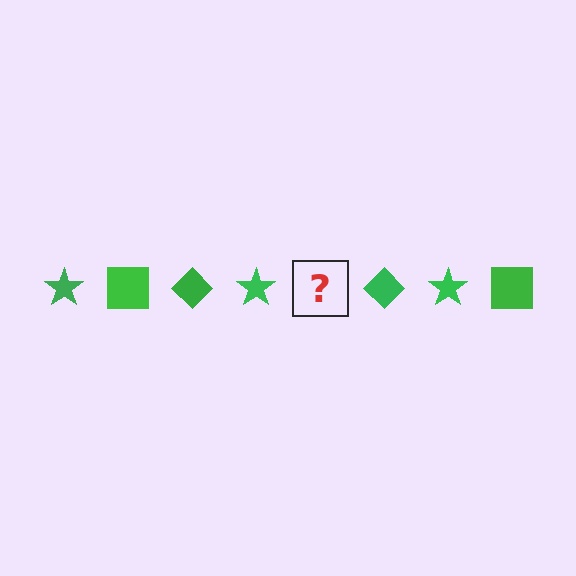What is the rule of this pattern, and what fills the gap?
The rule is that the pattern cycles through star, square, diamond shapes in green. The gap should be filled with a green square.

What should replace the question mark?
The question mark should be replaced with a green square.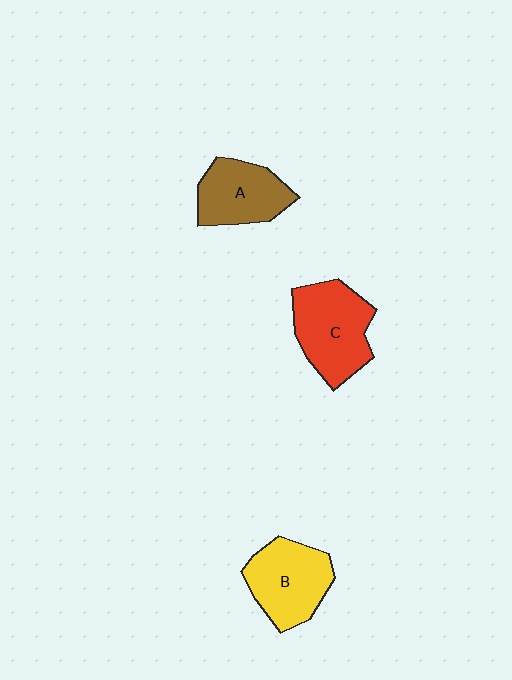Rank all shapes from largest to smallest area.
From largest to smallest: C (red), B (yellow), A (brown).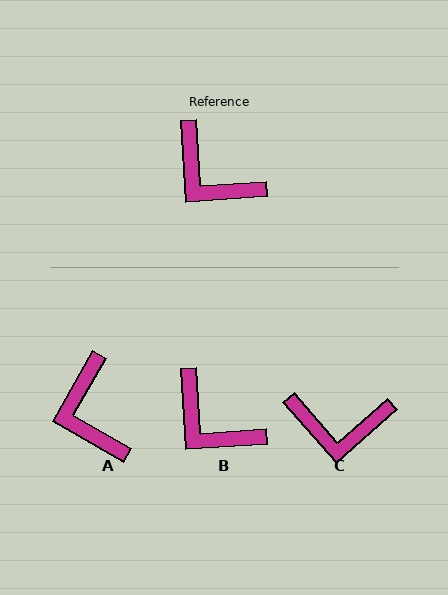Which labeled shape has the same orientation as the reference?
B.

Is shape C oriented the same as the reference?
No, it is off by about 38 degrees.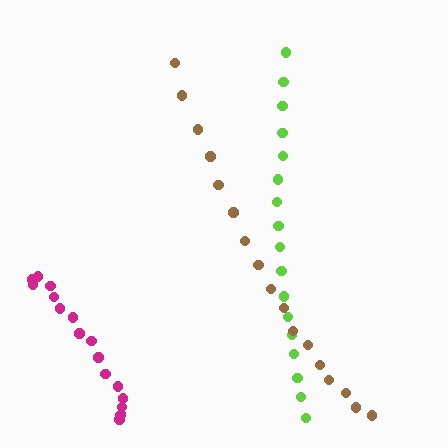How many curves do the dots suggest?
There are 3 distinct paths.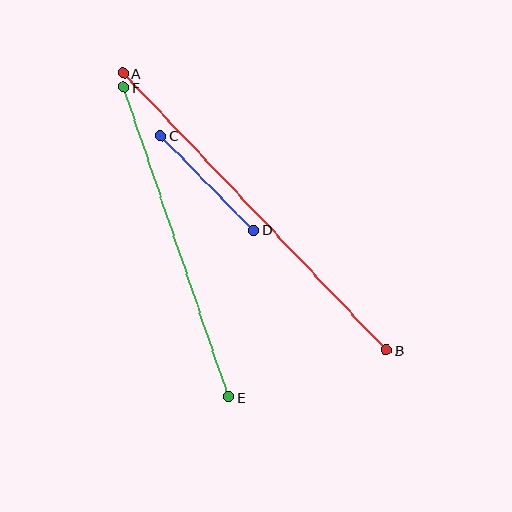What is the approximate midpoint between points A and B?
The midpoint is at approximately (255, 212) pixels.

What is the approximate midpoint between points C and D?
The midpoint is at approximately (207, 183) pixels.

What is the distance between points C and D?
The distance is approximately 132 pixels.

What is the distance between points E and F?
The distance is approximately 327 pixels.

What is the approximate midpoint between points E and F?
The midpoint is at approximately (177, 242) pixels.